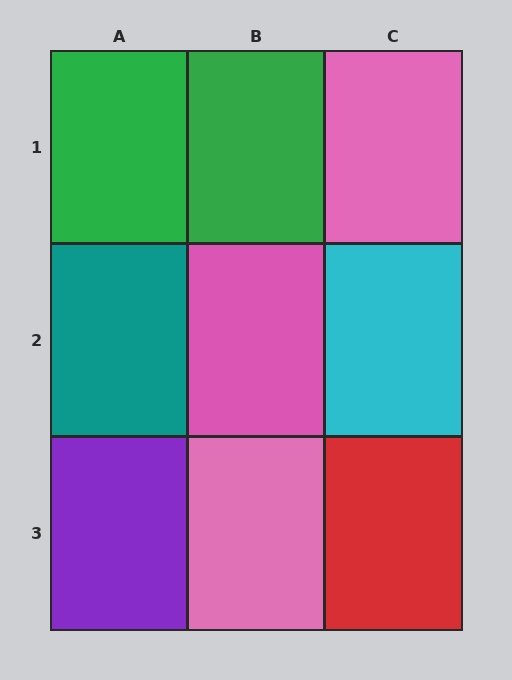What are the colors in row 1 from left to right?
Green, green, pink.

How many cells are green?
2 cells are green.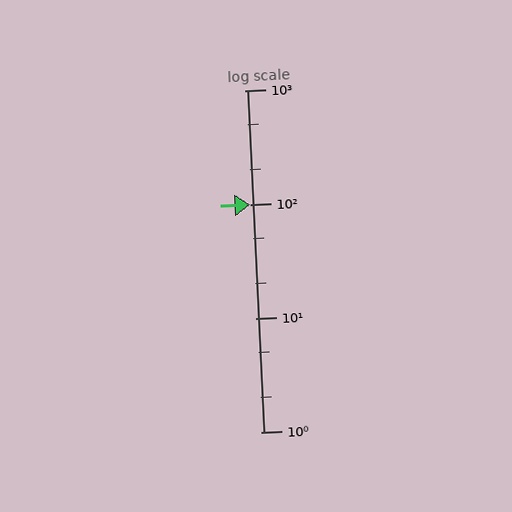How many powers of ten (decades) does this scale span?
The scale spans 3 decades, from 1 to 1000.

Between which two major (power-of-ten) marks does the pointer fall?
The pointer is between 100 and 1000.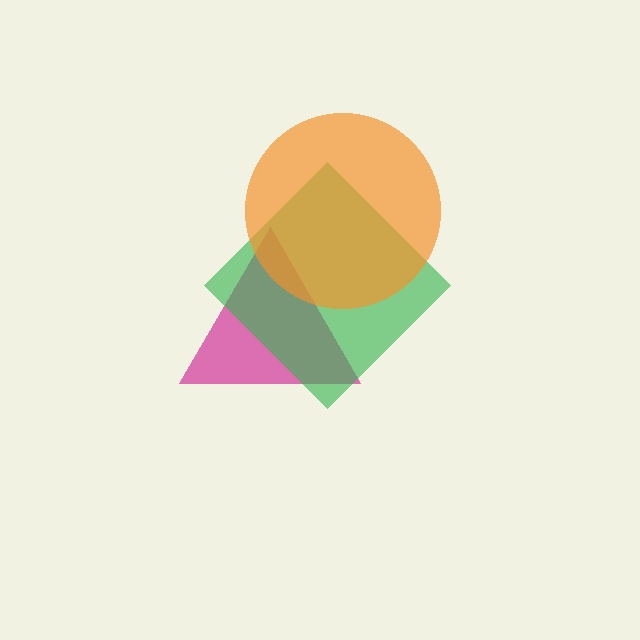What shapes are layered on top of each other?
The layered shapes are: a magenta triangle, a green diamond, an orange circle.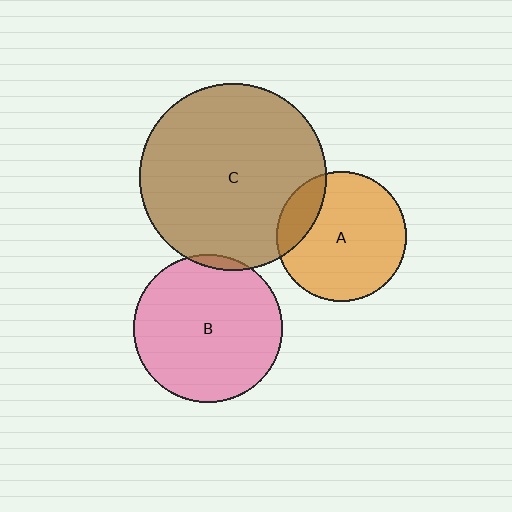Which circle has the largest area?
Circle C (brown).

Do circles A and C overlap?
Yes.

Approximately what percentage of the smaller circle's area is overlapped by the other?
Approximately 15%.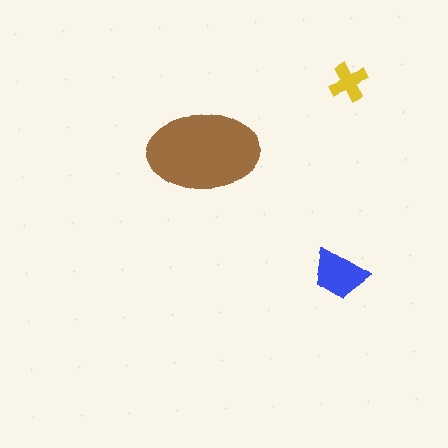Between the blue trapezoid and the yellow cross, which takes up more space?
The blue trapezoid.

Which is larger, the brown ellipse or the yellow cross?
The brown ellipse.